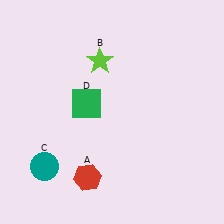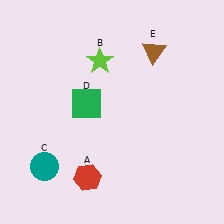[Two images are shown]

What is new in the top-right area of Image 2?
A brown triangle (E) was added in the top-right area of Image 2.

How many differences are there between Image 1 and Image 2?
There is 1 difference between the two images.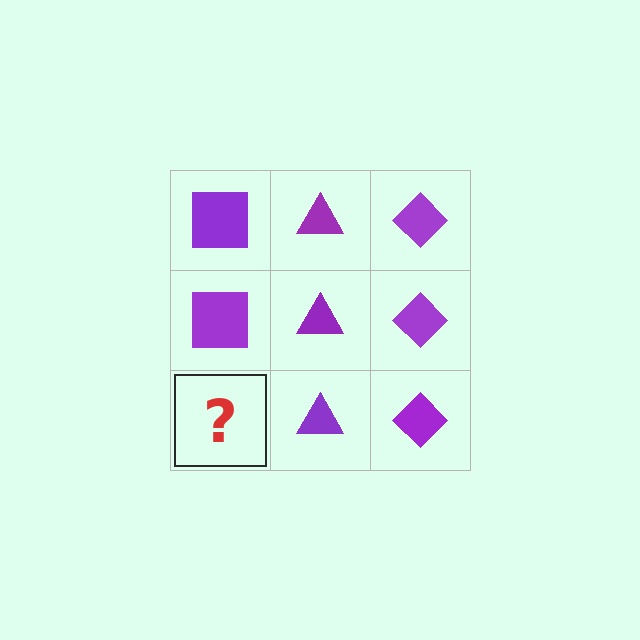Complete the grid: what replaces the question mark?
The question mark should be replaced with a purple square.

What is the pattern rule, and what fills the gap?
The rule is that each column has a consistent shape. The gap should be filled with a purple square.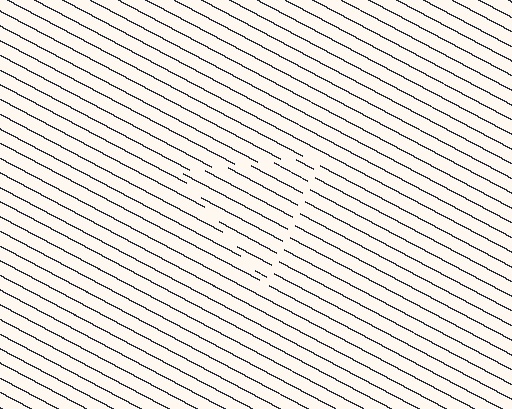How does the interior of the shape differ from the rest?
The interior of the shape contains the same grating, shifted by half a period — the contour is defined by the phase discontinuity where line-ends from the inner and outer gratings abut.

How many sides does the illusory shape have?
3 sides — the line-ends trace a triangle.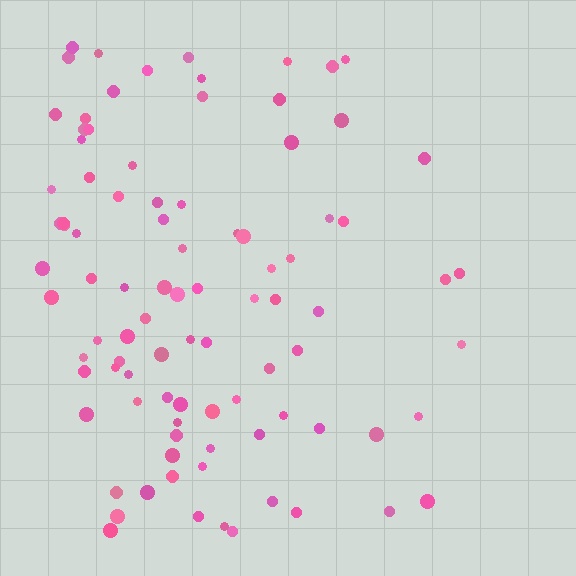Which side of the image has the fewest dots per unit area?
The right.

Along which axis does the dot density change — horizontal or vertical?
Horizontal.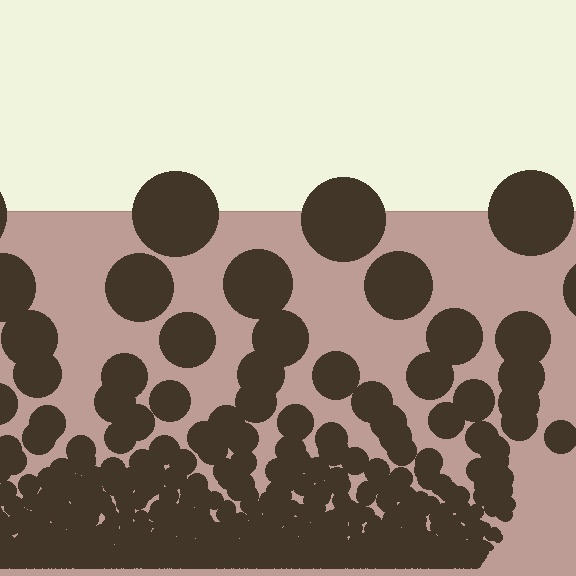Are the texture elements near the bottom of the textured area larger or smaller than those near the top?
Smaller. The gradient is inverted — elements near the bottom are smaller and denser.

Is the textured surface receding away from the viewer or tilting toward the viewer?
The surface appears to tilt toward the viewer. Texture elements get larger and sparser toward the top.